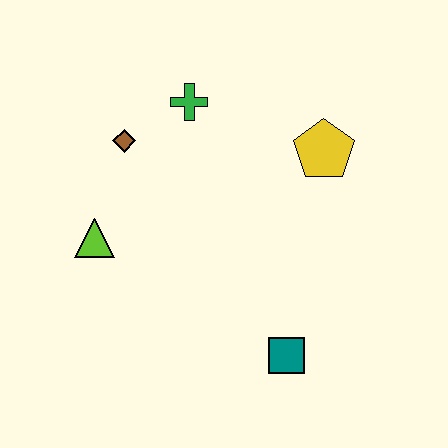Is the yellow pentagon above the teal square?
Yes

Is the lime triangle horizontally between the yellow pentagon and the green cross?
No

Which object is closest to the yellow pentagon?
The green cross is closest to the yellow pentagon.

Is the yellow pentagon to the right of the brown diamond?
Yes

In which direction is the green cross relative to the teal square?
The green cross is above the teal square.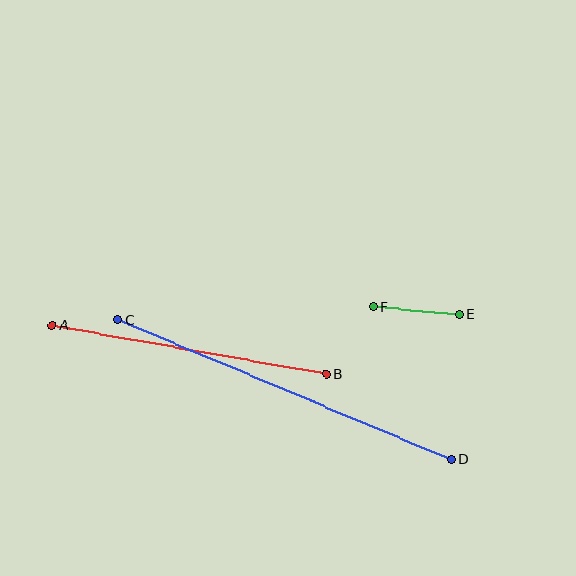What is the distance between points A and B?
The distance is approximately 278 pixels.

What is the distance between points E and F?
The distance is approximately 86 pixels.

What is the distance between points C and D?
The distance is approximately 362 pixels.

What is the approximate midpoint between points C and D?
The midpoint is at approximately (284, 390) pixels.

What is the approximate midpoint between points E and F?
The midpoint is at approximately (416, 311) pixels.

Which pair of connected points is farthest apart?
Points C and D are farthest apart.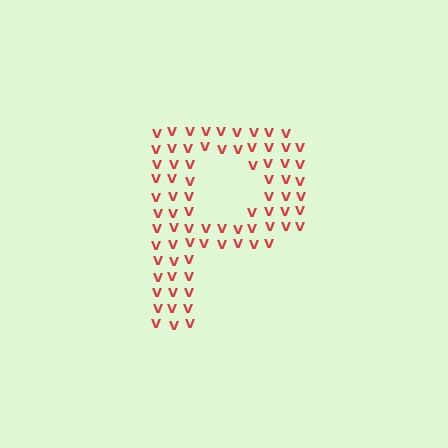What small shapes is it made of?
It is made of small letter V's.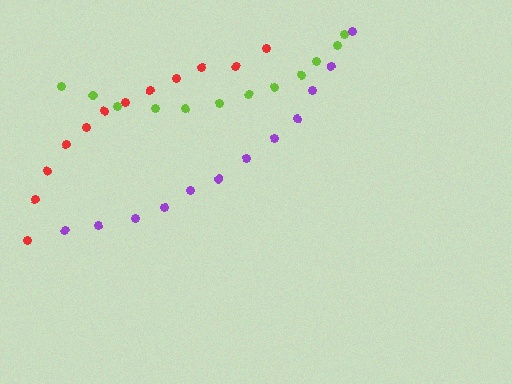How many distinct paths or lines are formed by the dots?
There are 3 distinct paths.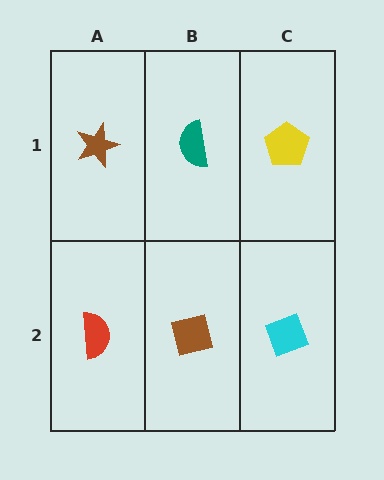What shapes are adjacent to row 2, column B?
A teal semicircle (row 1, column B), a red semicircle (row 2, column A), a cyan diamond (row 2, column C).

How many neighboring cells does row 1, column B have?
3.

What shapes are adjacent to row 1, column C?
A cyan diamond (row 2, column C), a teal semicircle (row 1, column B).